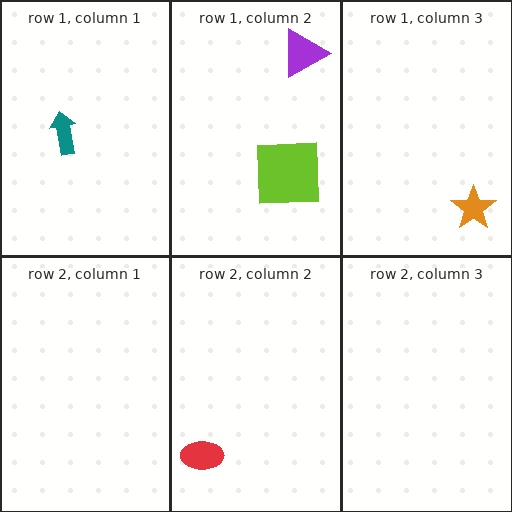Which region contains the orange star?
The row 1, column 3 region.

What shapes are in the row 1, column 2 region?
The purple triangle, the lime square.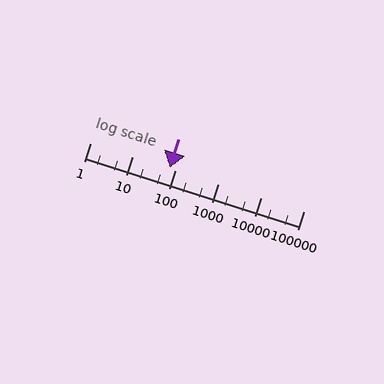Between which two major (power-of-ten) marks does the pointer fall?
The pointer is between 10 and 100.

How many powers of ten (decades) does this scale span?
The scale spans 5 decades, from 1 to 100000.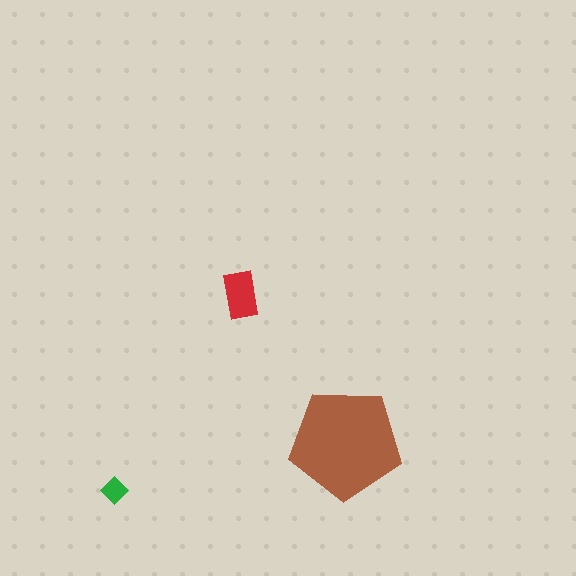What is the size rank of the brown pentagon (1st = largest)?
1st.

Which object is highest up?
The red rectangle is topmost.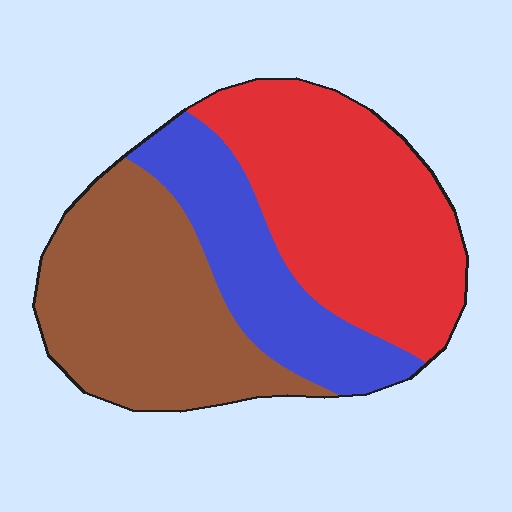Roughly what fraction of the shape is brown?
Brown covers roughly 35% of the shape.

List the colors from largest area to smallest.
From largest to smallest: red, brown, blue.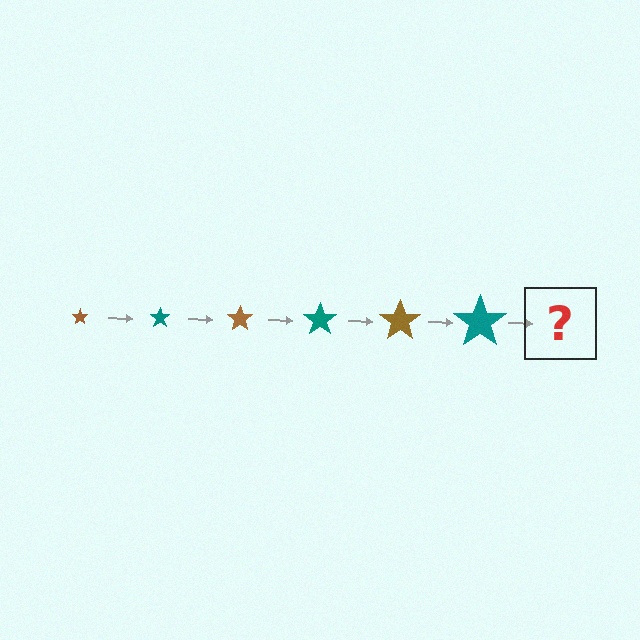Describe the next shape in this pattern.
It should be a brown star, larger than the previous one.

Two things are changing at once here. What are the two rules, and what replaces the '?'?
The two rules are that the star grows larger each step and the color cycles through brown and teal. The '?' should be a brown star, larger than the previous one.